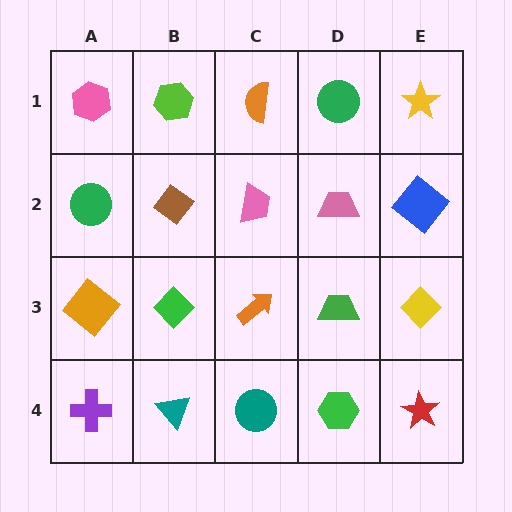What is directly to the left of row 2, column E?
A pink trapezoid.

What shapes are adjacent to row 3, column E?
A blue diamond (row 2, column E), a red star (row 4, column E), a green trapezoid (row 3, column D).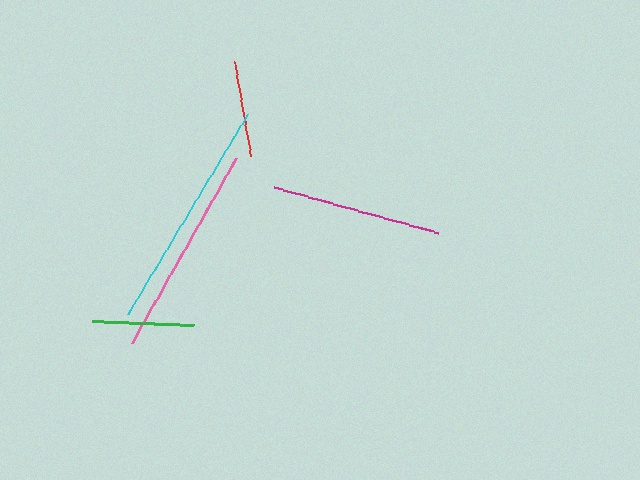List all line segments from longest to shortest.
From longest to shortest: cyan, pink, magenta, green, red.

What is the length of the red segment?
The red segment is approximately 96 pixels long.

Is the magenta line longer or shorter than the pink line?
The pink line is longer than the magenta line.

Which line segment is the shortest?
The red line is the shortest at approximately 96 pixels.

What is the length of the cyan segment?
The cyan segment is approximately 234 pixels long.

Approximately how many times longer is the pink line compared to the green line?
The pink line is approximately 2.1 times the length of the green line.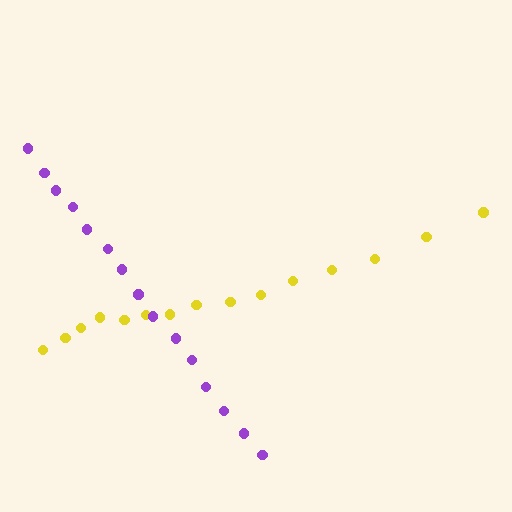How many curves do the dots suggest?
There are 2 distinct paths.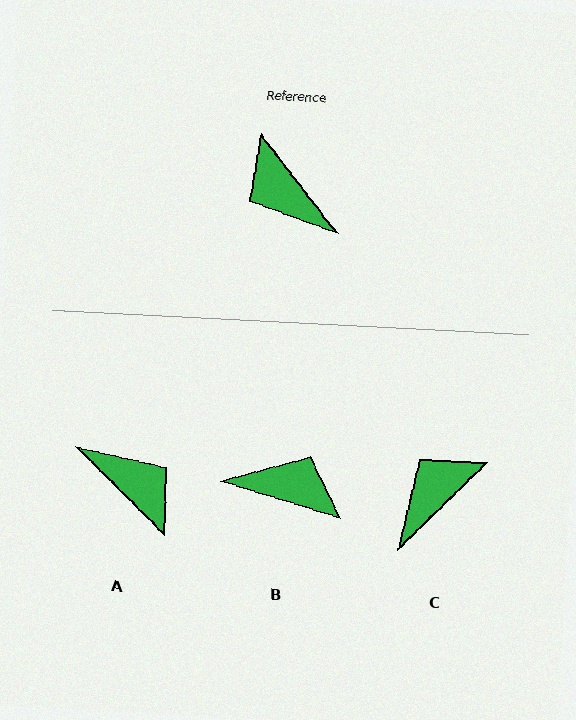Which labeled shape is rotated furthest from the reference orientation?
A, about 172 degrees away.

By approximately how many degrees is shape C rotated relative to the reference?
Approximately 83 degrees clockwise.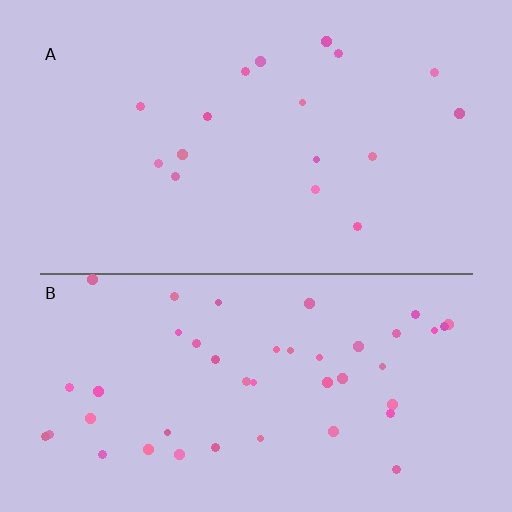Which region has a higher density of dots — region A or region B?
B (the bottom).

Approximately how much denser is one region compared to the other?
Approximately 2.7× — region B over region A.